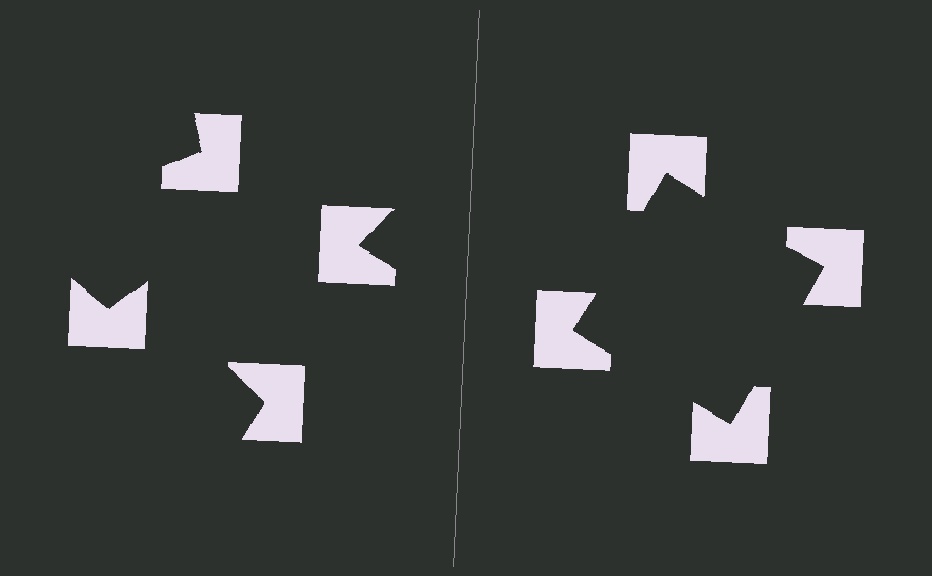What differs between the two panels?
The notched squares are positioned identically on both sides; only the wedge orientations differ. On the right they align to a square; on the left they are misaligned.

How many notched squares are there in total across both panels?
8 — 4 on each side.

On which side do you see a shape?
An illusory square appears on the right side. On the left side the wedge cuts are rotated, so no coherent shape forms.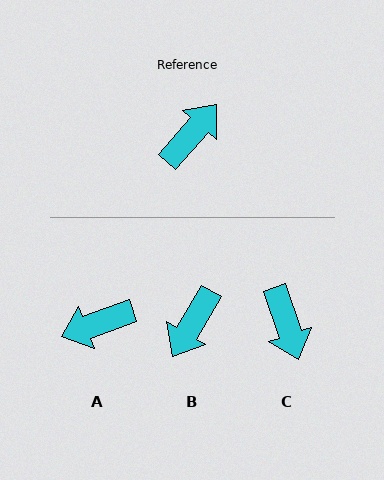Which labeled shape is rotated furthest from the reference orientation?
B, about 170 degrees away.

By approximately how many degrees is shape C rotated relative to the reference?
Approximately 121 degrees clockwise.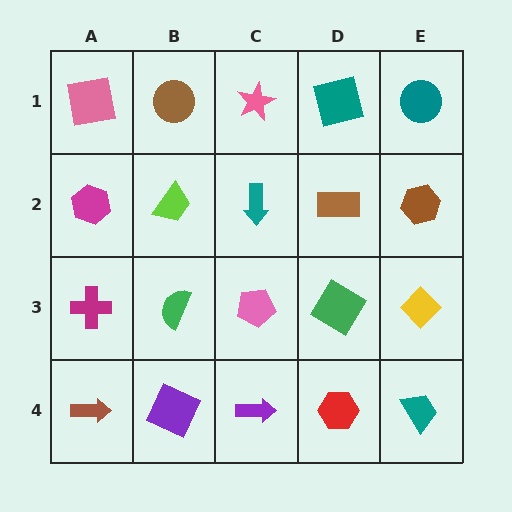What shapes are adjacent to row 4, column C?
A pink pentagon (row 3, column C), a purple square (row 4, column B), a red hexagon (row 4, column D).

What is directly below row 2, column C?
A pink pentagon.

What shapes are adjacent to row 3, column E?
A brown hexagon (row 2, column E), a teal trapezoid (row 4, column E), a green diamond (row 3, column D).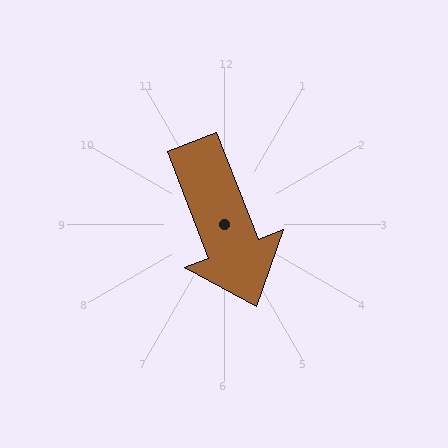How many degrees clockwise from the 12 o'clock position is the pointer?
Approximately 159 degrees.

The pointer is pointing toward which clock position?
Roughly 5 o'clock.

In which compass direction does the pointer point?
South.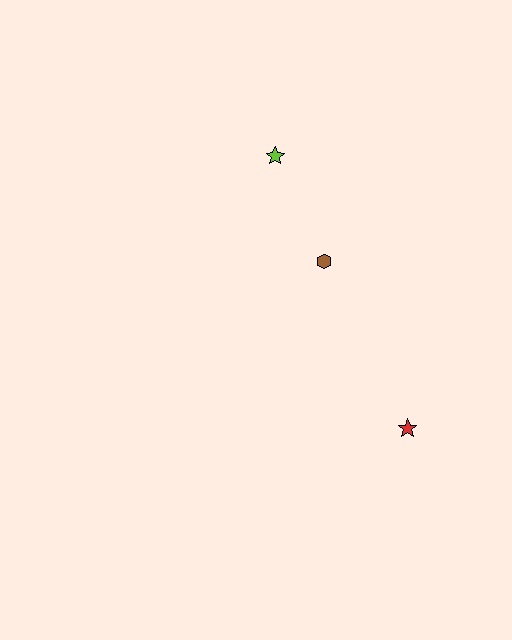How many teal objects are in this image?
There are no teal objects.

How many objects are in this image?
There are 3 objects.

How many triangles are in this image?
There are no triangles.